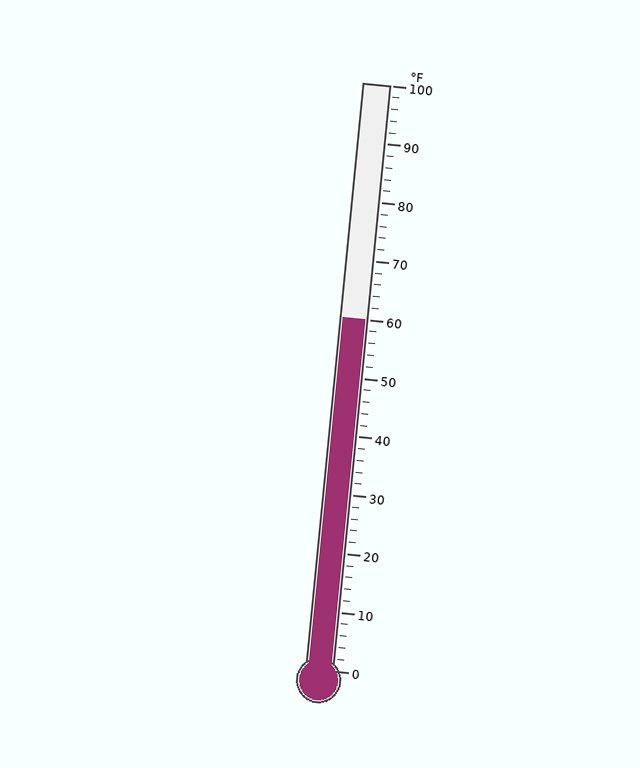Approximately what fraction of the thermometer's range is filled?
The thermometer is filled to approximately 60% of its range.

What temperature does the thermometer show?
The thermometer shows approximately 60°F.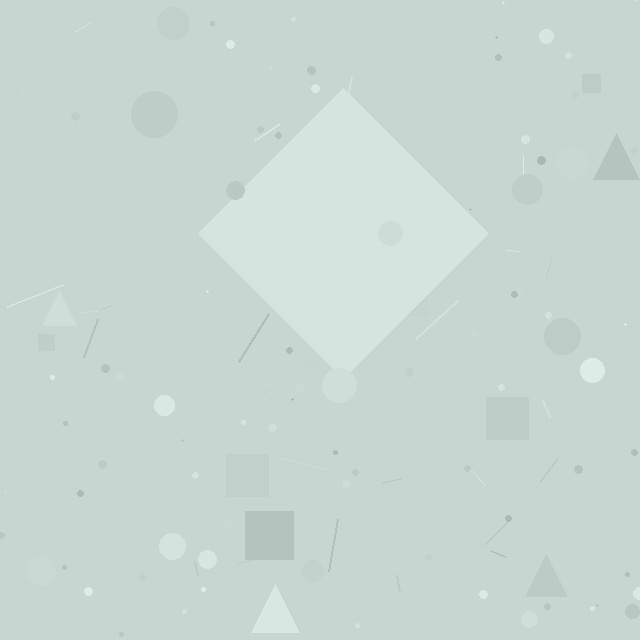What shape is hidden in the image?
A diamond is hidden in the image.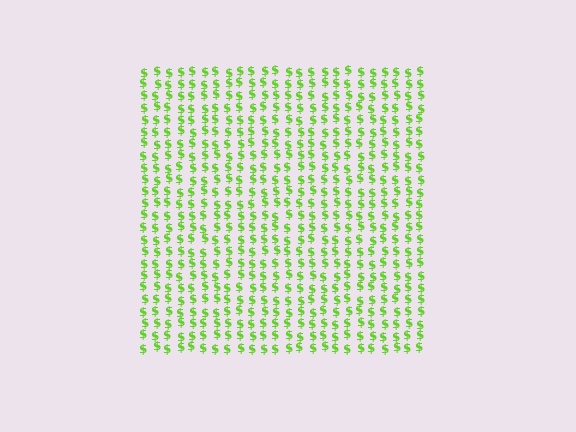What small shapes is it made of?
It is made of small dollar signs.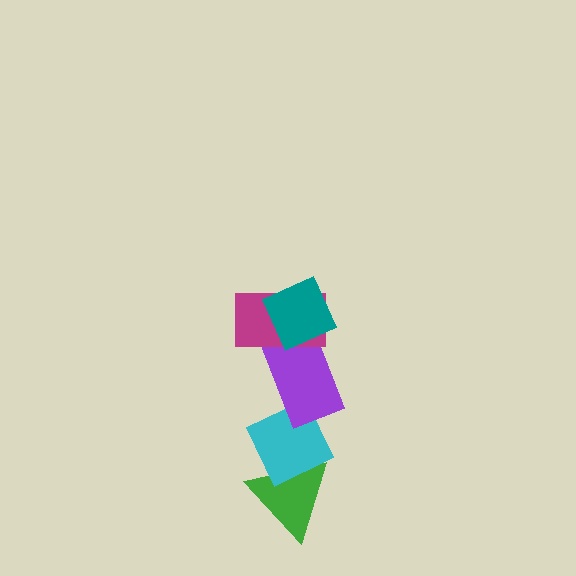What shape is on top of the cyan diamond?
The purple rectangle is on top of the cyan diamond.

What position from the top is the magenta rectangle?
The magenta rectangle is 2nd from the top.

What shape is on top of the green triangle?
The cyan diamond is on top of the green triangle.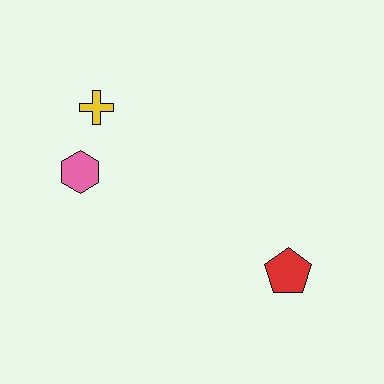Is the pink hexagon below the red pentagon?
No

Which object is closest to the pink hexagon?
The yellow cross is closest to the pink hexagon.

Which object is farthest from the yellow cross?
The red pentagon is farthest from the yellow cross.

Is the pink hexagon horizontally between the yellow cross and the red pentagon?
No